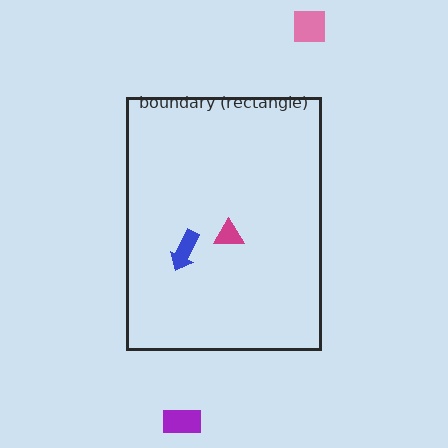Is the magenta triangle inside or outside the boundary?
Inside.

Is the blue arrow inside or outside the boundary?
Inside.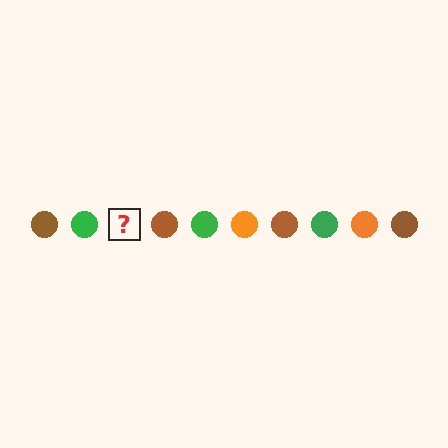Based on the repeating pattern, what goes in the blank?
The blank should be an orange circle.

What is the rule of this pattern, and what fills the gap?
The rule is that the pattern cycles through brown, green, orange circles. The gap should be filled with an orange circle.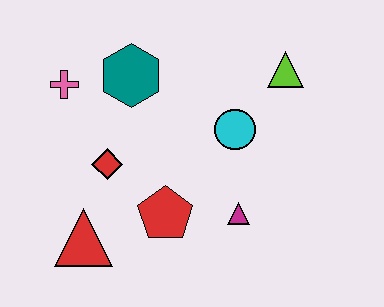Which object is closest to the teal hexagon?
The pink cross is closest to the teal hexagon.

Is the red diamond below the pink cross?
Yes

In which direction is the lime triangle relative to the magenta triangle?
The lime triangle is above the magenta triangle.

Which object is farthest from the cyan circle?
The red triangle is farthest from the cyan circle.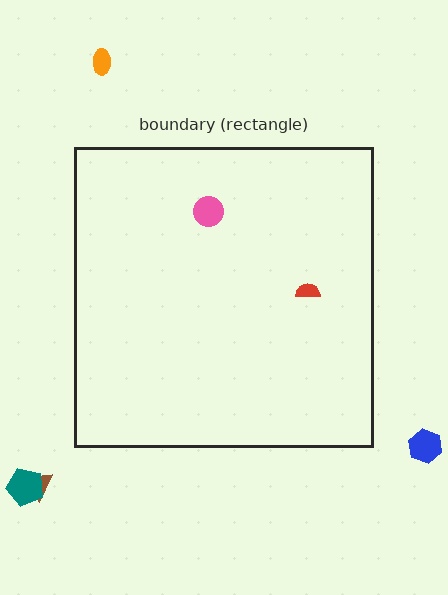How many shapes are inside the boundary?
2 inside, 4 outside.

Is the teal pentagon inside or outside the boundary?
Outside.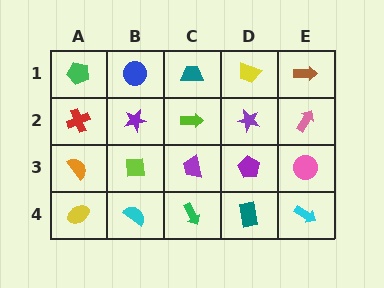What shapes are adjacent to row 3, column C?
A lime arrow (row 2, column C), a green arrow (row 4, column C), a lime square (row 3, column B), a purple pentagon (row 3, column D).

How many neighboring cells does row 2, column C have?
4.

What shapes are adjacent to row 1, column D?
A purple star (row 2, column D), a teal trapezoid (row 1, column C), a brown arrow (row 1, column E).